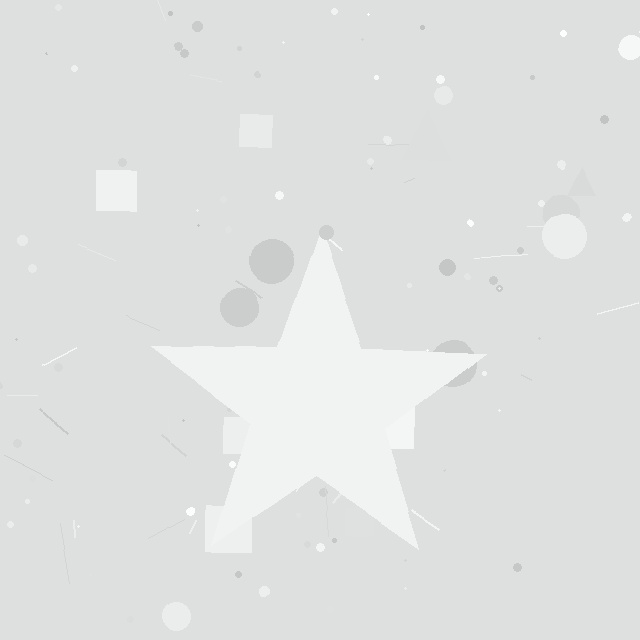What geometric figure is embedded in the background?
A star is embedded in the background.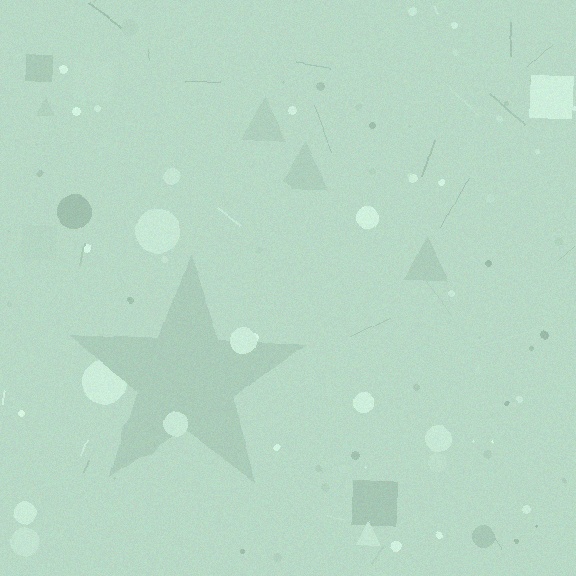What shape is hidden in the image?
A star is hidden in the image.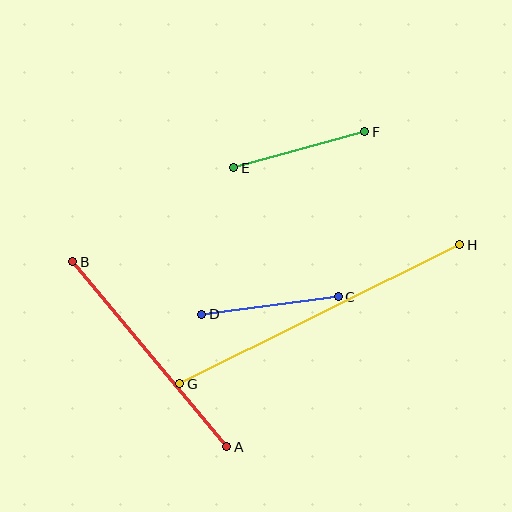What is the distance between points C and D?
The distance is approximately 137 pixels.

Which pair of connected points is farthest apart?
Points G and H are farthest apart.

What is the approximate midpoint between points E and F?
The midpoint is at approximately (299, 150) pixels.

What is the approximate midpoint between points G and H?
The midpoint is at approximately (320, 314) pixels.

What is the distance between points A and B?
The distance is approximately 241 pixels.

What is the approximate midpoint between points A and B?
The midpoint is at approximately (150, 354) pixels.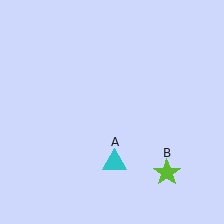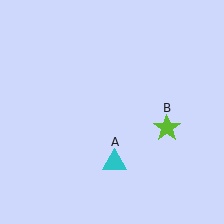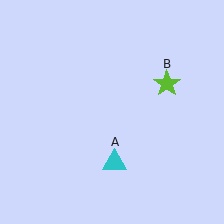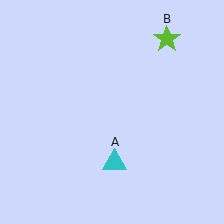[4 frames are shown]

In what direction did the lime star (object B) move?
The lime star (object B) moved up.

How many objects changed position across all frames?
1 object changed position: lime star (object B).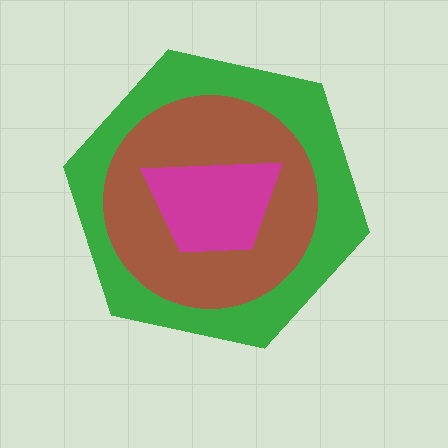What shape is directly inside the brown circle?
The magenta trapezoid.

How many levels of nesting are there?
3.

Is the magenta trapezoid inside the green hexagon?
Yes.